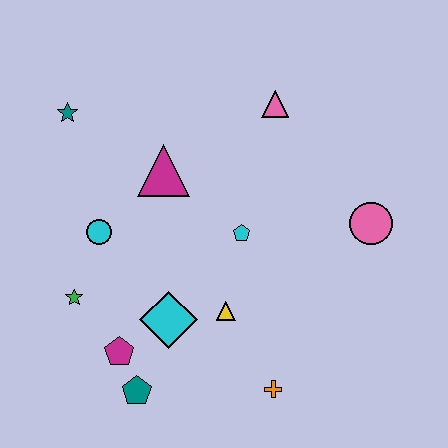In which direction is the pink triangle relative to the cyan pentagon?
The pink triangle is above the cyan pentagon.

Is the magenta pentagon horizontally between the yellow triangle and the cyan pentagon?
No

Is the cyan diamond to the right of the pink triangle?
No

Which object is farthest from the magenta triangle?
The orange cross is farthest from the magenta triangle.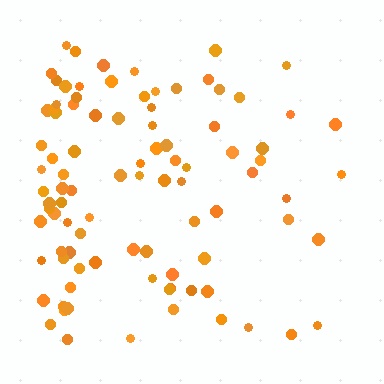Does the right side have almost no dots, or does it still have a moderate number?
Still a moderate number, just noticeably fewer than the left.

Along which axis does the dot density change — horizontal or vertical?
Horizontal.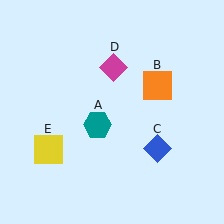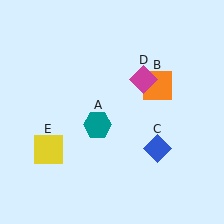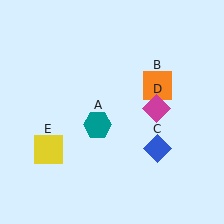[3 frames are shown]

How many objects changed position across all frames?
1 object changed position: magenta diamond (object D).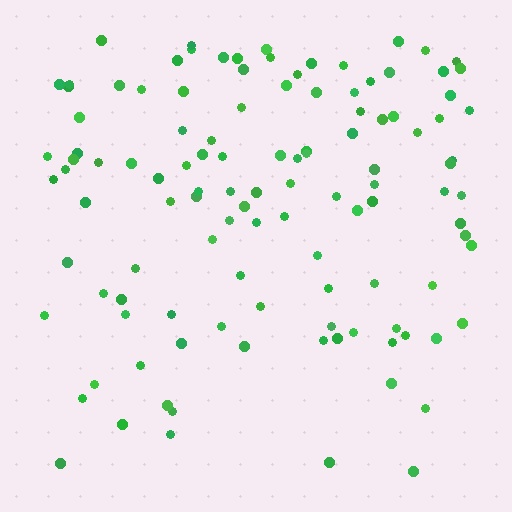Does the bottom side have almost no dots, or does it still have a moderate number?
Still a moderate number, just noticeably fewer than the top.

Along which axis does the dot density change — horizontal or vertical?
Vertical.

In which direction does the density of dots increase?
From bottom to top, with the top side densest.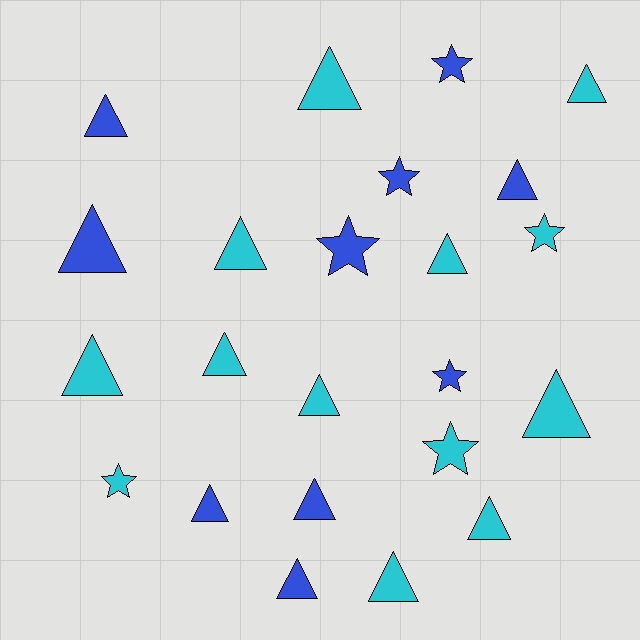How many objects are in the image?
There are 23 objects.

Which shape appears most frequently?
Triangle, with 16 objects.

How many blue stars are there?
There are 4 blue stars.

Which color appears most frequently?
Cyan, with 13 objects.